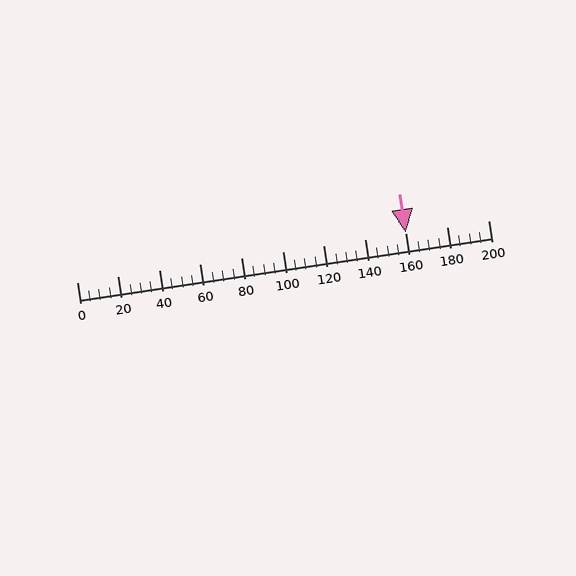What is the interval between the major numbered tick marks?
The major tick marks are spaced 20 units apart.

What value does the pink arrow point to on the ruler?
The pink arrow points to approximately 160.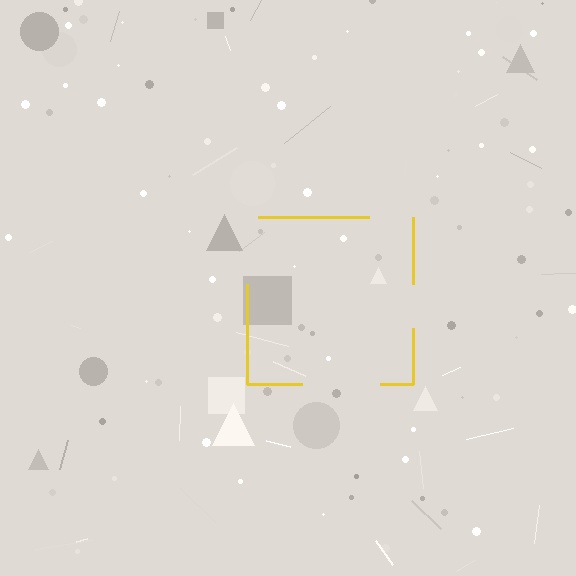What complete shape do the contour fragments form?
The contour fragments form a square.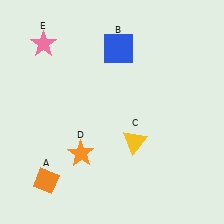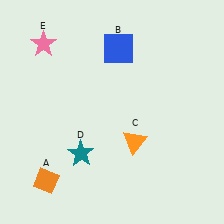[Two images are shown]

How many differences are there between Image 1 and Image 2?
There are 2 differences between the two images.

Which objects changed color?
C changed from yellow to orange. D changed from orange to teal.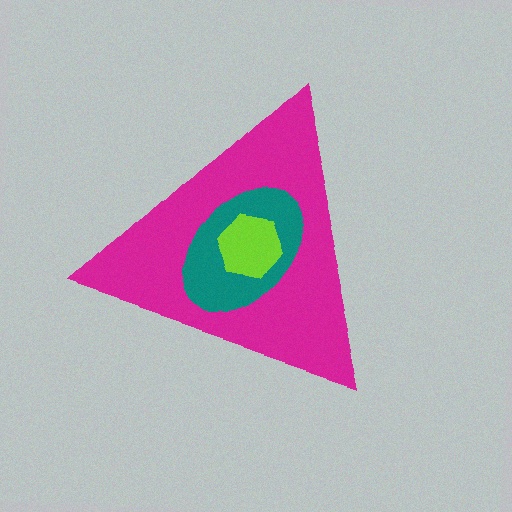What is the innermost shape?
The lime hexagon.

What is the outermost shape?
The magenta triangle.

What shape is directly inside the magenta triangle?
The teal ellipse.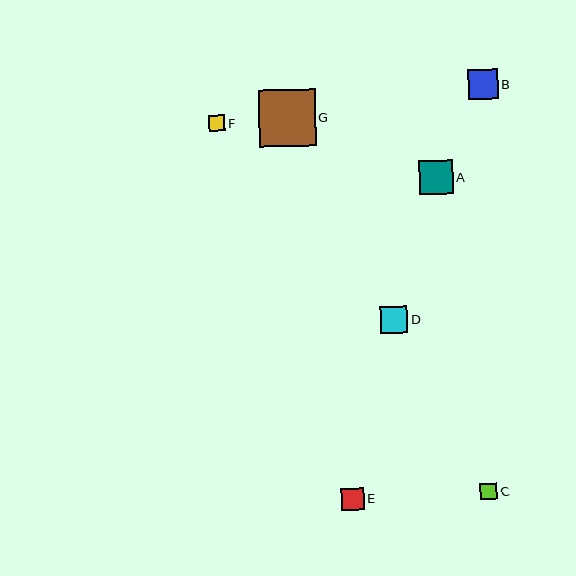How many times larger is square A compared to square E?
Square A is approximately 1.5 times the size of square E.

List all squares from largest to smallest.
From largest to smallest: G, A, B, D, E, C, F.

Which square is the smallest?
Square F is the smallest with a size of approximately 16 pixels.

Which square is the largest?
Square G is the largest with a size of approximately 57 pixels.